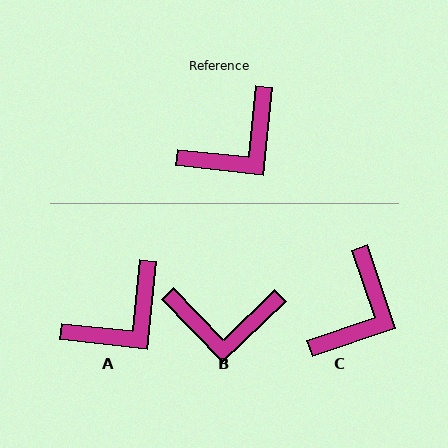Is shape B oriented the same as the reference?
No, it is off by about 40 degrees.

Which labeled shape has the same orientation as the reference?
A.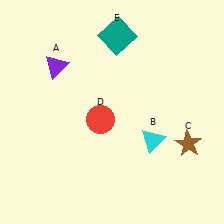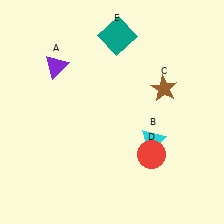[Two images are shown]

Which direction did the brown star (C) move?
The brown star (C) moved up.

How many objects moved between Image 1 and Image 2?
2 objects moved between the two images.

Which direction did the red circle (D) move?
The red circle (D) moved right.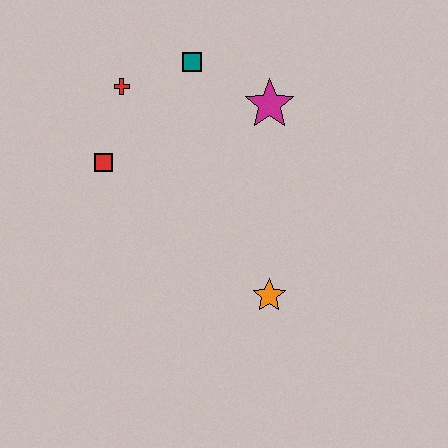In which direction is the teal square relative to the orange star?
The teal square is above the orange star.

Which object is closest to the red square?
The red cross is closest to the red square.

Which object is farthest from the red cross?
The orange star is farthest from the red cross.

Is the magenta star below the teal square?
Yes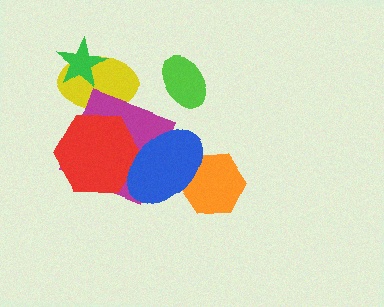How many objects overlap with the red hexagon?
3 objects overlap with the red hexagon.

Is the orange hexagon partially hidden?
Yes, it is partially covered by another shape.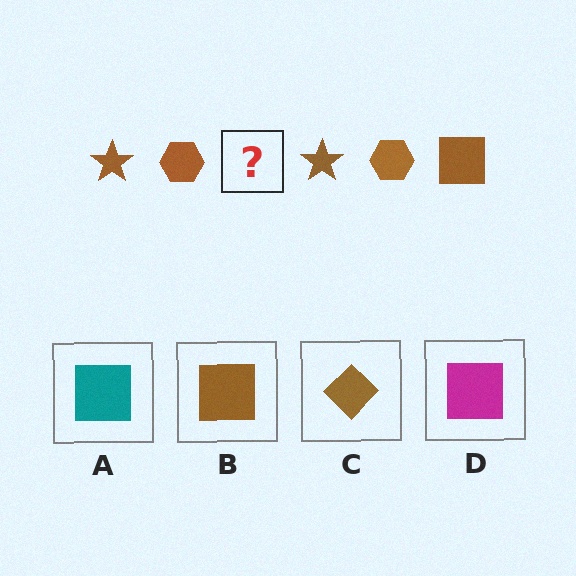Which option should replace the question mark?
Option B.